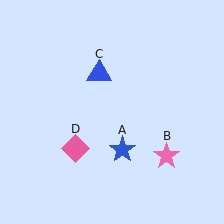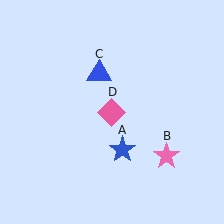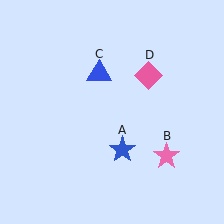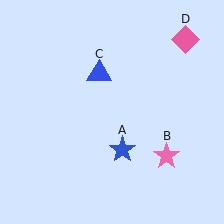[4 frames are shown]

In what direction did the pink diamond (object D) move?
The pink diamond (object D) moved up and to the right.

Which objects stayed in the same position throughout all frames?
Blue star (object A) and pink star (object B) and blue triangle (object C) remained stationary.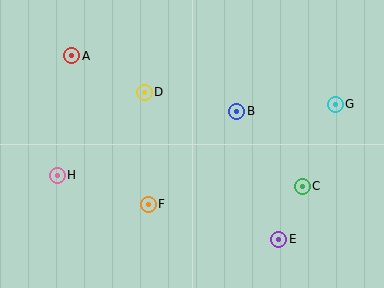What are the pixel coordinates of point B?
Point B is at (237, 111).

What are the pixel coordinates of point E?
Point E is at (279, 240).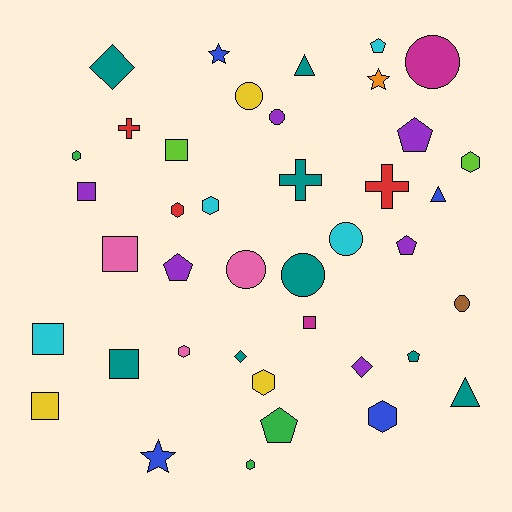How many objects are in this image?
There are 40 objects.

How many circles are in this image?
There are 7 circles.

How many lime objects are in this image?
There are 2 lime objects.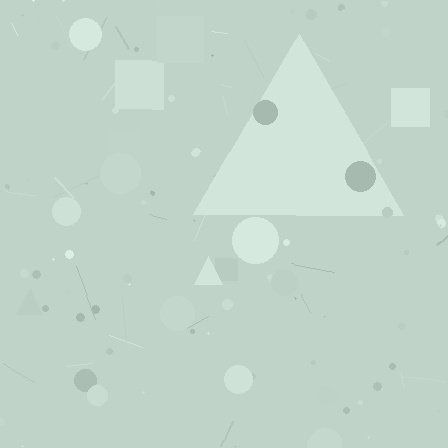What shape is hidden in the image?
A triangle is hidden in the image.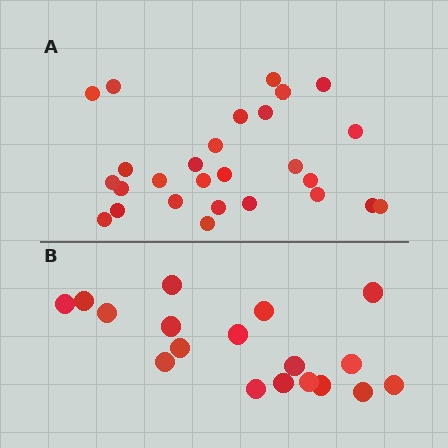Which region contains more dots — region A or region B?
Region A (the top region) has more dots.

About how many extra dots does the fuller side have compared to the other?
Region A has roughly 8 or so more dots than region B.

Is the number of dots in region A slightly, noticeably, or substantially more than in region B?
Region A has substantially more. The ratio is roughly 1.5 to 1.